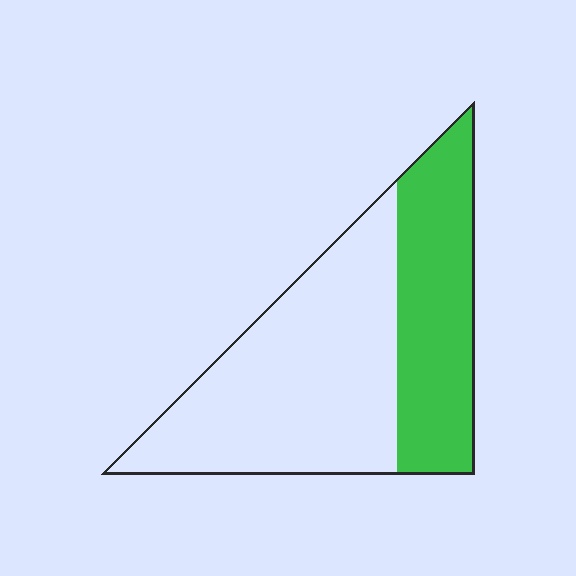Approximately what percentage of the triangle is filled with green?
Approximately 35%.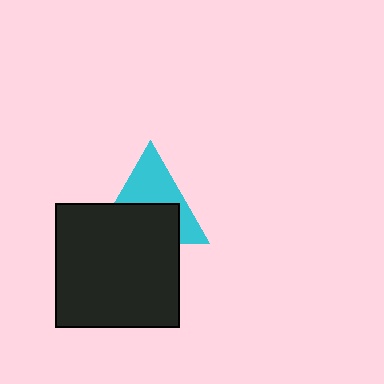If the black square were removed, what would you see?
You would see the complete cyan triangle.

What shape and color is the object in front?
The object in front is a black square.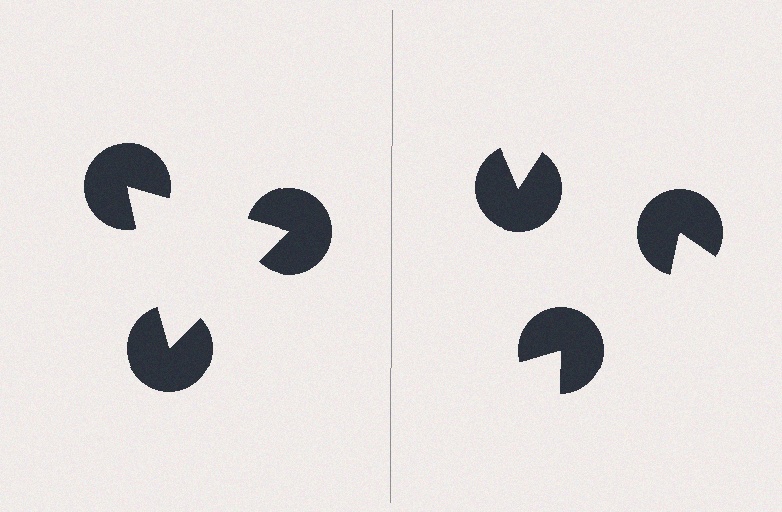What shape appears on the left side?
An illusory triangle.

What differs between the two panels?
The pac-man discs are positioned identically on both sides; only the wedge orientations differ. On the left they align to a triangle; on the right they are misaligned.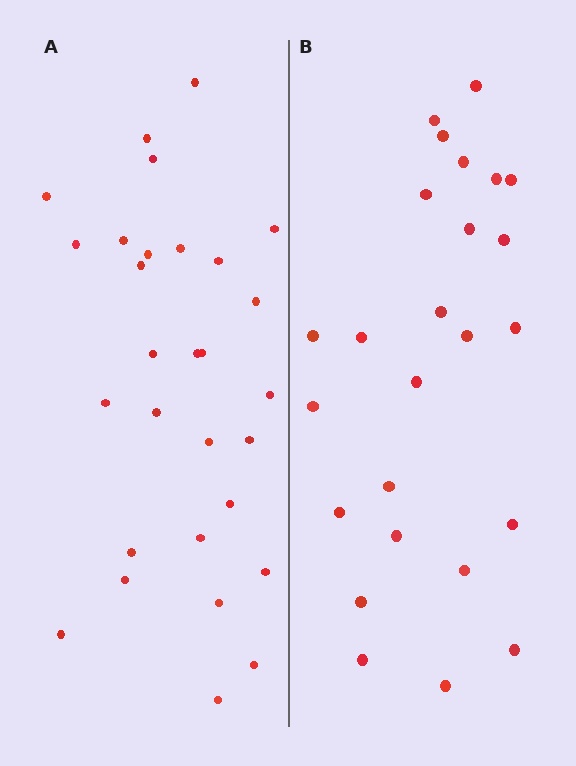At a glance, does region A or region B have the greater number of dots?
Region A (the left region) has more dots.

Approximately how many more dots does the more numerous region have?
Region A has about 4 more dots than region B.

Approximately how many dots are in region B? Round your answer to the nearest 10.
About 20 dots. (The exact count is 25, which rounds to 20.)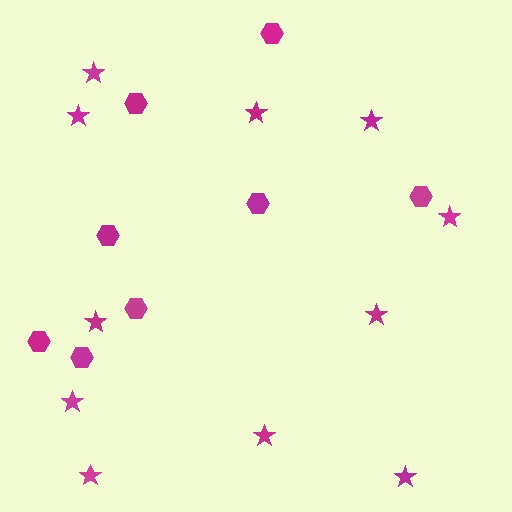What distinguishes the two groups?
There are 2 groups: one group of stars (11) and one group of hexagons (8).